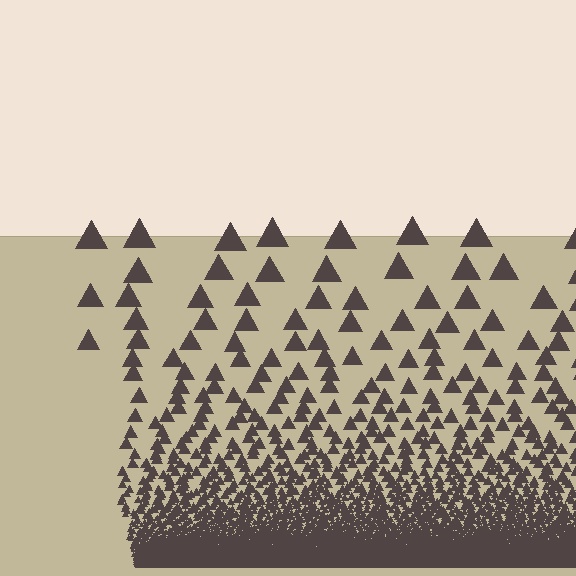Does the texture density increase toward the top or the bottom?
Density increases toward the bottom.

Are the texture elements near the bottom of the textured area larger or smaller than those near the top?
Smaller. The gradient is inverted — elements near the bottom are smaller and denser.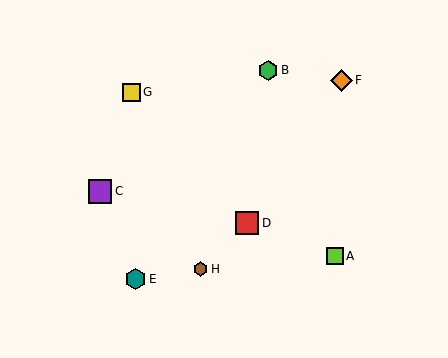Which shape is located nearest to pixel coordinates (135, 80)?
The yellow square (labeled G) at (131, 92) is nearest to that location.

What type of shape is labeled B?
Shape B is a green hexagon.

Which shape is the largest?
The red square (labeled D) is the largest.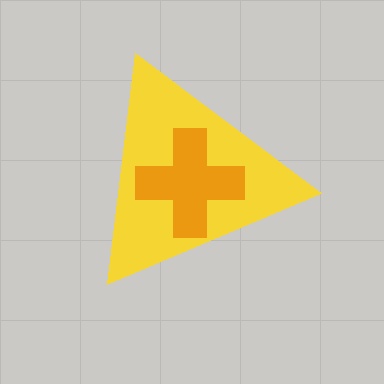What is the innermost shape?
The orange cross.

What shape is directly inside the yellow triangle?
The orange cross.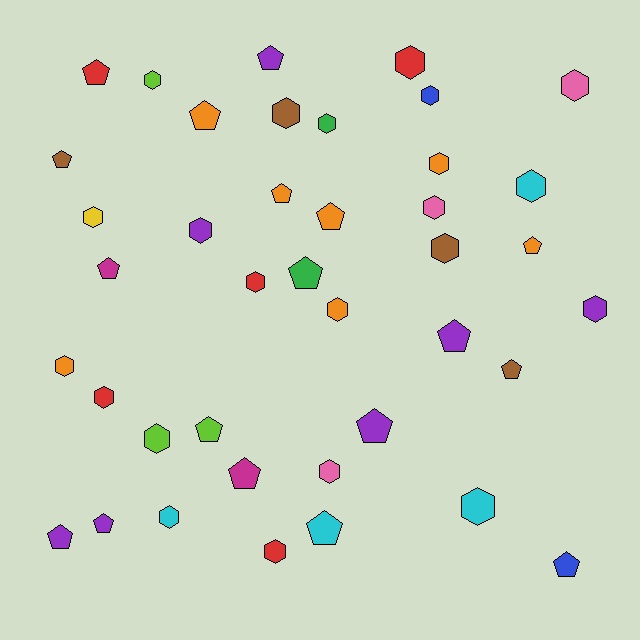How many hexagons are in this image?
There are 22 hexagons.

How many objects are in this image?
There are 40 objects.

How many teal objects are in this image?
There are no teal objects.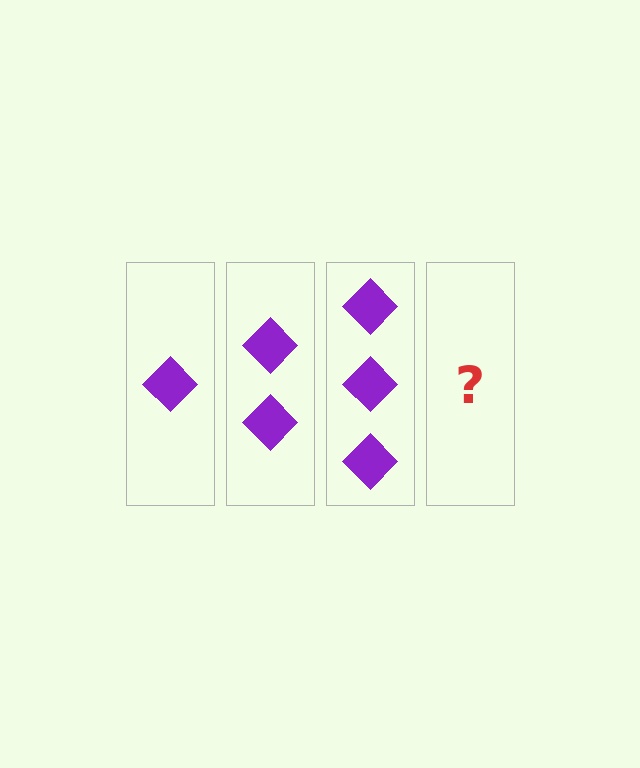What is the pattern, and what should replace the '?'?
The pattern is that each step adds one more diamond. The '?' should be 4 diamonds.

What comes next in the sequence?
The next element should be 4 diamonds.